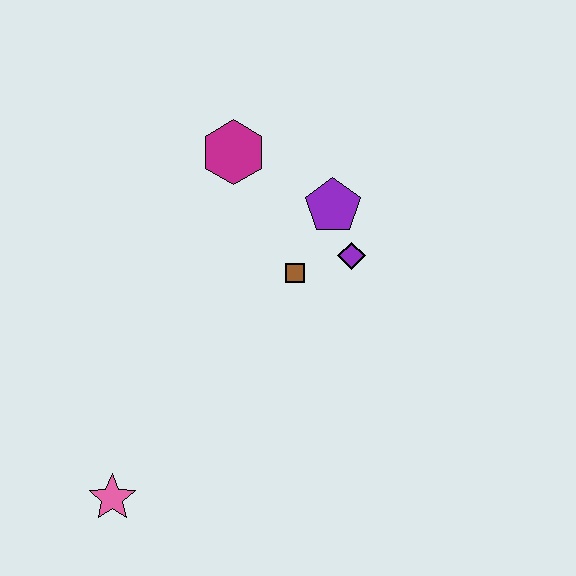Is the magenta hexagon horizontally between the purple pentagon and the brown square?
No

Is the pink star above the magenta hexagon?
No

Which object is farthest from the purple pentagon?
The pink star is farthest from the purple pentagon.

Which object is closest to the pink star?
The brown square is closest to the pink star.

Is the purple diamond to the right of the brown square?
Yes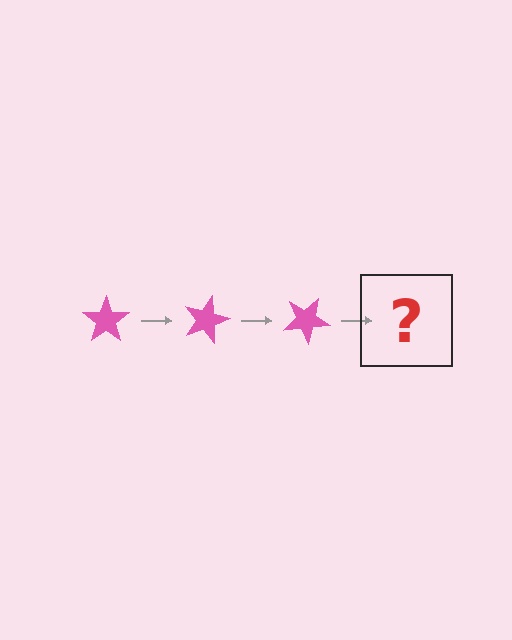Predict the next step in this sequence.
The next step is a pink star rotated 45 degrees.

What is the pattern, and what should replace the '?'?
The pattern is that the star rotates 15 degrees each step. The '?' should be a pink star rotated 45 degrees.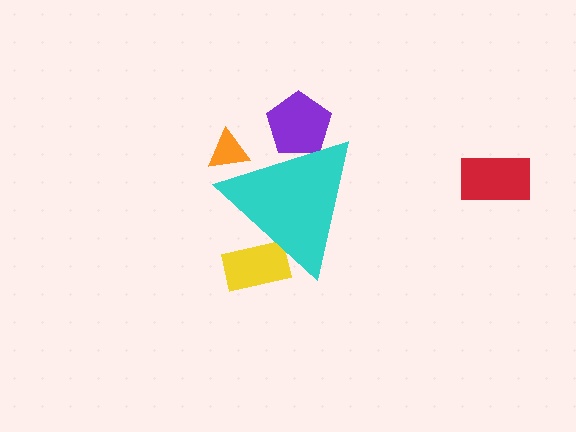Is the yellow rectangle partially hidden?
Yes, the yellow rectangle is partially hidden behind the cyan triangle.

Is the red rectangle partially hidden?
No, the red rectangle is fully visible.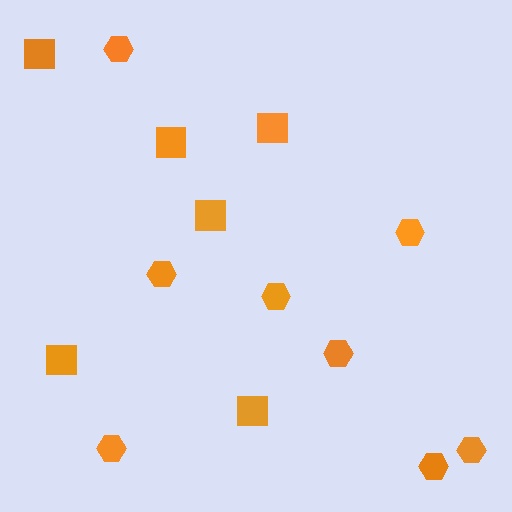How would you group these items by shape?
There are 2 groups: one group of squares (6) and one group of hexagons (8).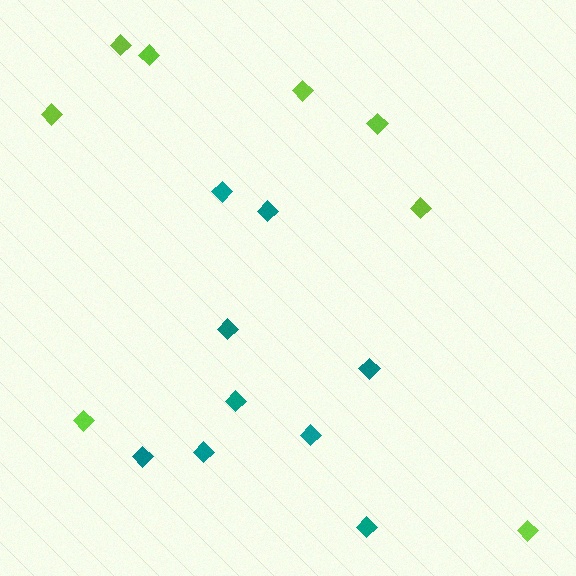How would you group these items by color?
There are 2 groups: one group of teal diamonds (9) and one group of lime diamonds (8).